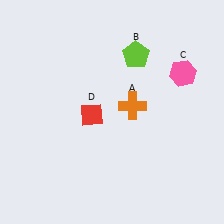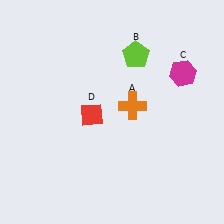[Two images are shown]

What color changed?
The hexagon (C) changed from pink in Image 1 to magenta in Image 2.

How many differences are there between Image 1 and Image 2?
There is 1 difference between the two images.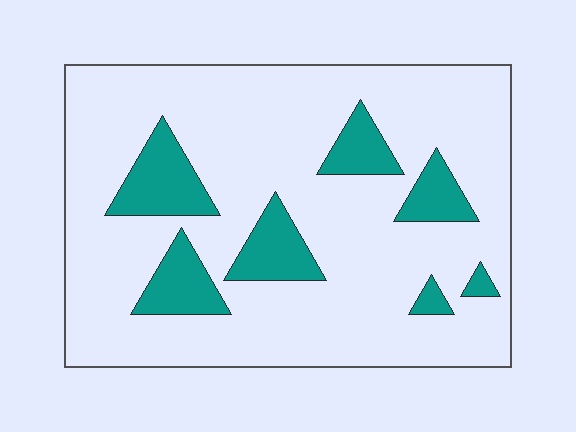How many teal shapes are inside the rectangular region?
7.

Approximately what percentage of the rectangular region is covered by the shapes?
Approximately 15%.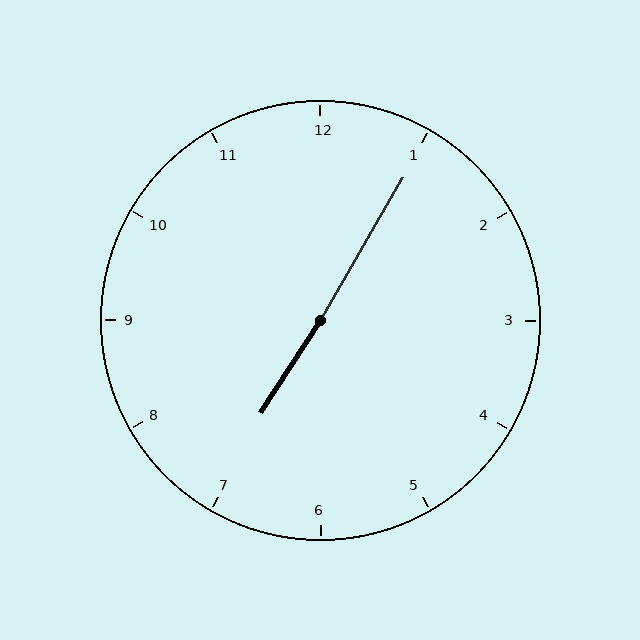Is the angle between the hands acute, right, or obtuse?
It is obtuse.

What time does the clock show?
7:05.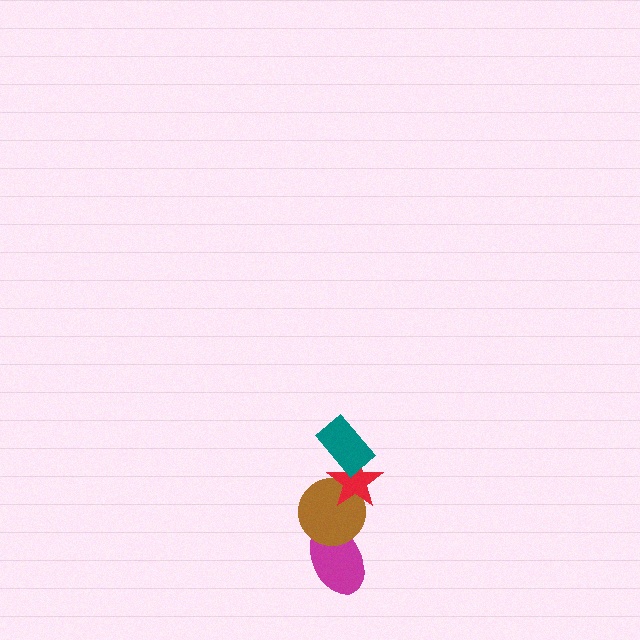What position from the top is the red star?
The red star is 2nd from the top.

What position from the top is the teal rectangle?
The teal rectangle is 1st from the top.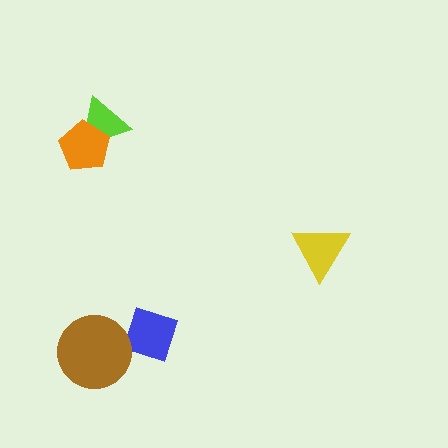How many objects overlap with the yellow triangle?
0 objects overlap with the yellow triangle.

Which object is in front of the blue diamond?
The brown circle is in front of the blue diamond.